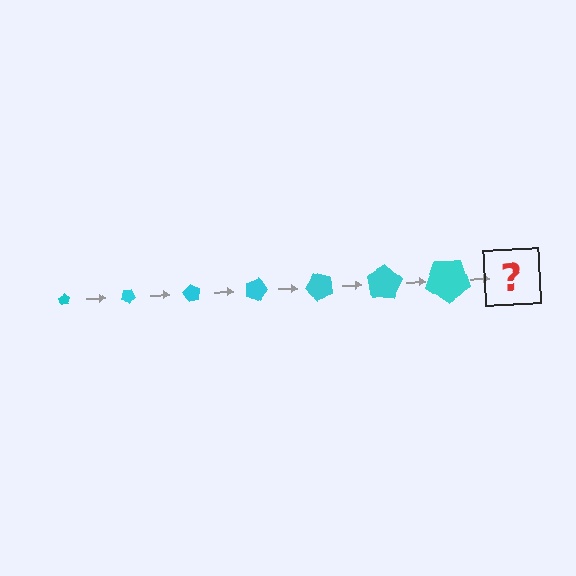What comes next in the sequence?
The next element should be a pentagon, larger than the previous one and rotated 210 degrees from the start.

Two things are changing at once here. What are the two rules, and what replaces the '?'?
The two rules are that the pentagon grows larger each step and it rotates 30 degrees each step. The '?' should be a pentagon, larger than the previous one and rotated 210 degrees from the start.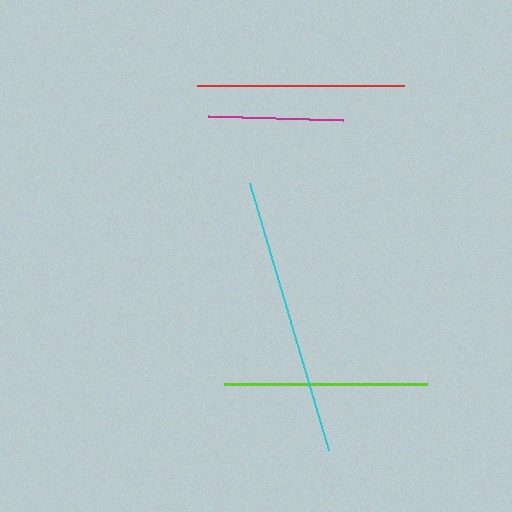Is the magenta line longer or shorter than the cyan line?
The cyan line is longer than the magenta line.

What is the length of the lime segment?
The lime segment is approximately 203 pixels long.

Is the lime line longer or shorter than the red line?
The red line is longer than the lime line.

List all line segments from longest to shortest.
From longest to shortest: cyan, red, lime, magenta.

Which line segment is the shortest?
The magenta line is the shortest at approximately 135 pixels.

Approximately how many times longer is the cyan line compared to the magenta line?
The cyan line is approximately 2.1 times the length of the magenta line.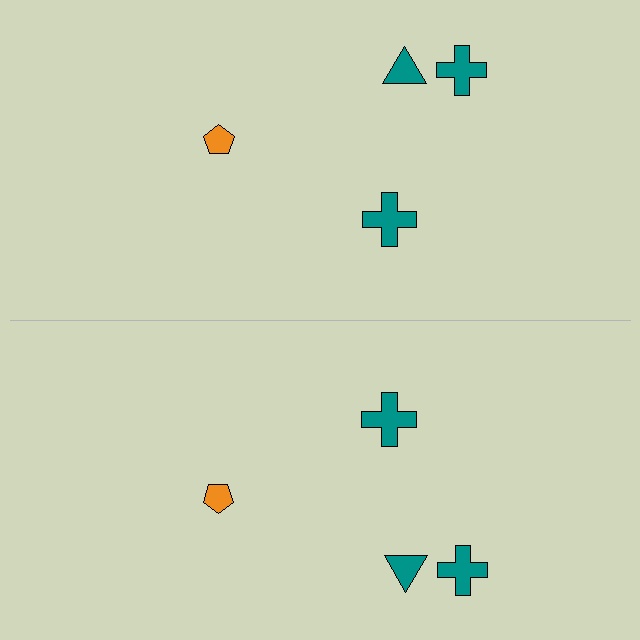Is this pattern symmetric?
Yes, this pattern has bilateral (reflection) symmetry.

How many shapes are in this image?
There are 8 shapes in this image.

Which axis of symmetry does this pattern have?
The pattern has a horizontal axis of symmetry running through the center of the image.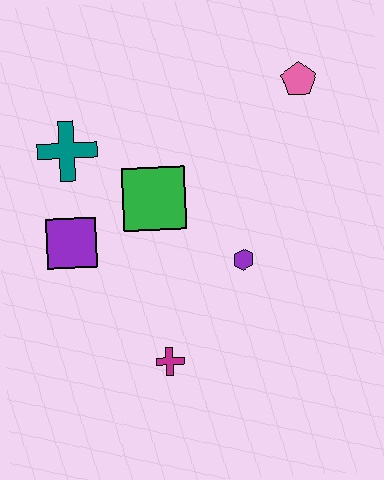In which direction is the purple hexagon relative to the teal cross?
The purple hexagon is to the right of the teal cross.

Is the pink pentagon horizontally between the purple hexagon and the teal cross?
No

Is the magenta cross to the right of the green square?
Yes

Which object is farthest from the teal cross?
The pink pentagon is farthest from the teal cross.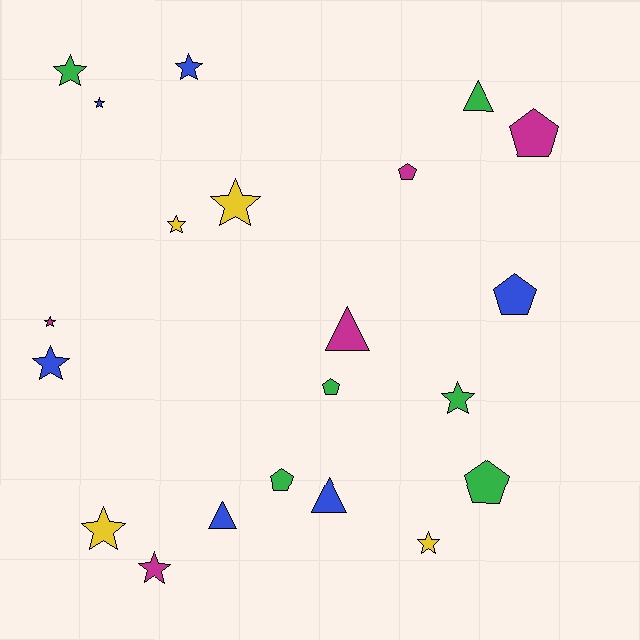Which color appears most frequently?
Green, with 6 objects.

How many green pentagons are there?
There are 3 green pentagons.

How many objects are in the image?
There are 21 objects.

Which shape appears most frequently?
Star, with 11 objects.